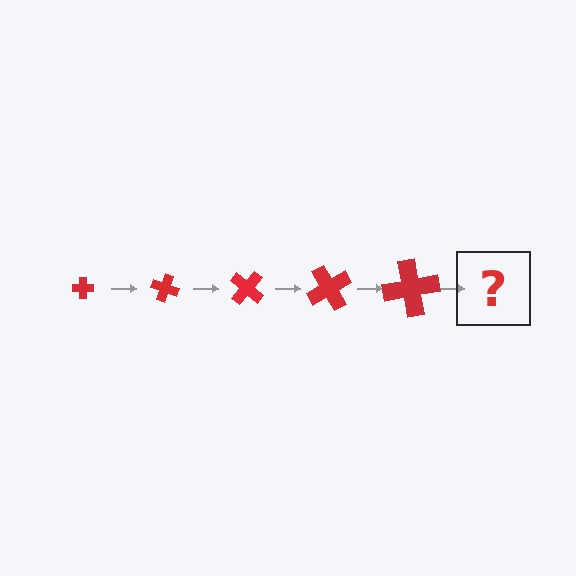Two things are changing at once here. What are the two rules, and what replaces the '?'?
The two rules are that the cross grows larger each step and it rotates 20 degrees each step. The '?' should be a cross, larger than the previous one and rotated 100 degrees from the start.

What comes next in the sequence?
The next element should be a cross, larger than the previous one and rotated 100 degrees from the start.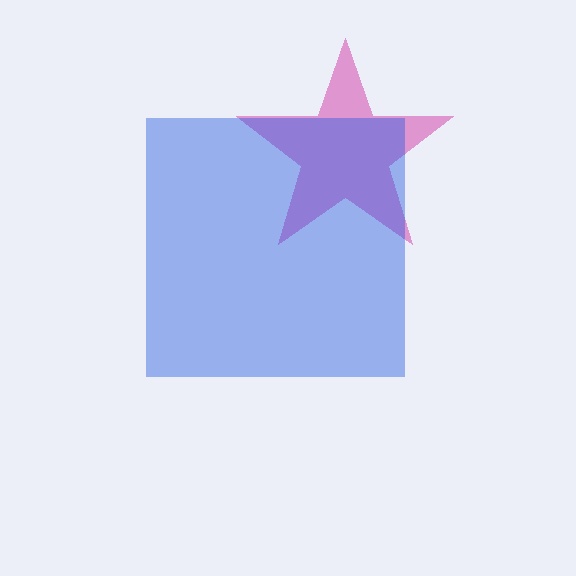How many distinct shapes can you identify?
There are 2 distinct shapes: a magenta star, a blue square.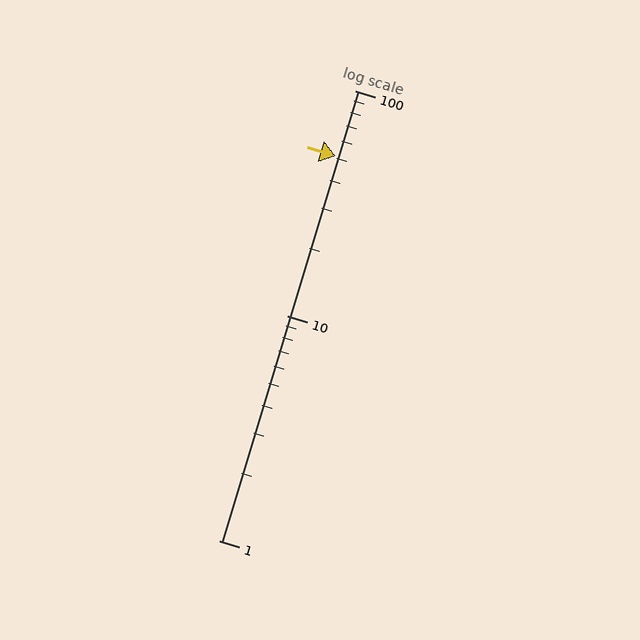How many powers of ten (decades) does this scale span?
The scale spans 2 decades, from 1 to 100.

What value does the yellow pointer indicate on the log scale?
The pointer indicates approximately 51.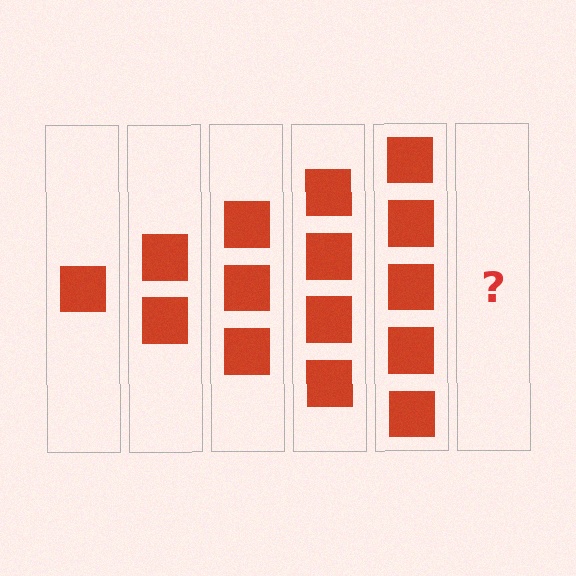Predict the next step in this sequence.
The next step is 6 squares.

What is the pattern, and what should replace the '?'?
The pattern is that each step adds one more square. The '?' should be 6 squares.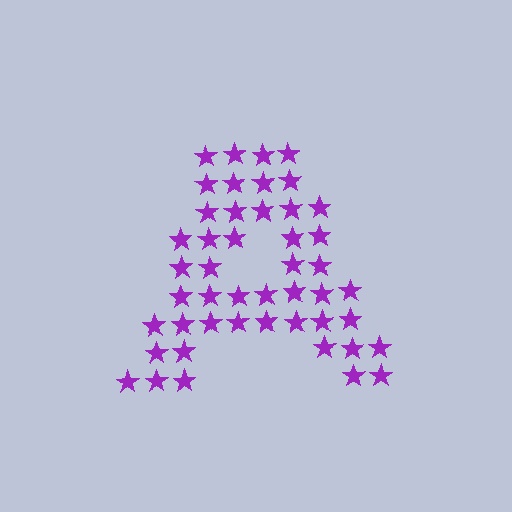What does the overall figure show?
The overall figure shows the letter A.